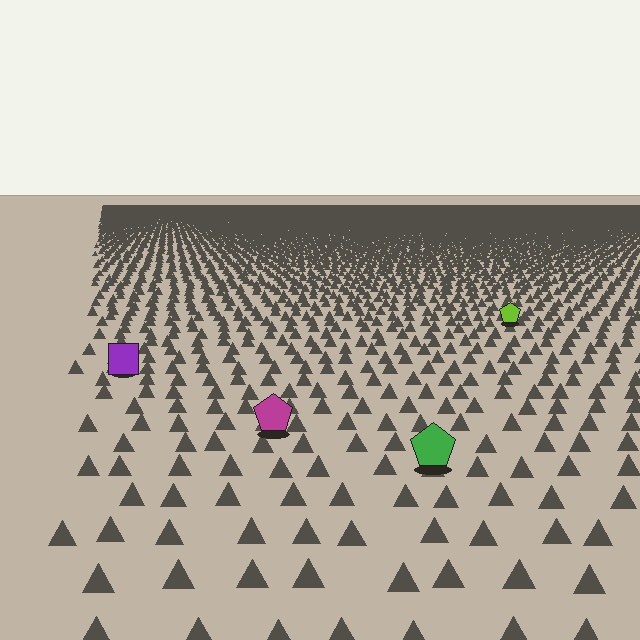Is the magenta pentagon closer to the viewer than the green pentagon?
No. The green pentagon is closer — you can tell from the texture gradient: the ground texture is coarser near it.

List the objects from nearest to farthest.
From nearest to farthest: the green pentagon, the magenta pentagon, the purple square, the lime pentagon.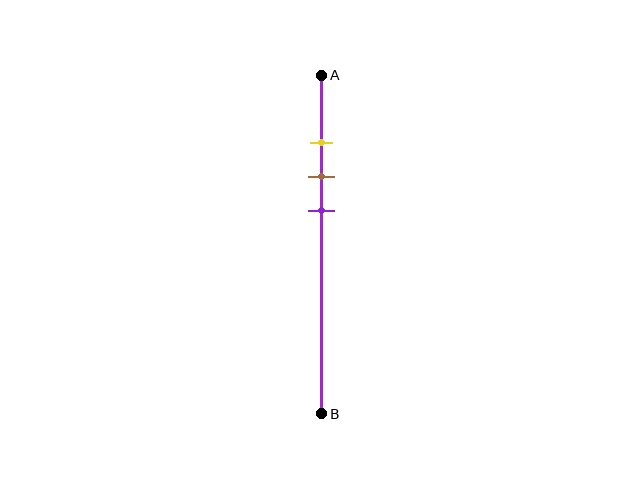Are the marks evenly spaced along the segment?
Yes, the marks are approximately evenly spaced.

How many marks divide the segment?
There are 3 marks dividing the segment.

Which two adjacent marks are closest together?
The yellow and brown marks are the closest adjacent pair.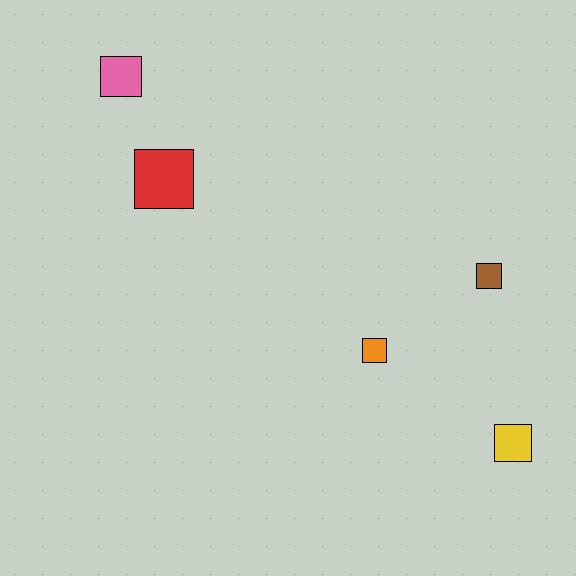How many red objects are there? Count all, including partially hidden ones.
There is 1 red object.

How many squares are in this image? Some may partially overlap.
There are 5 squares.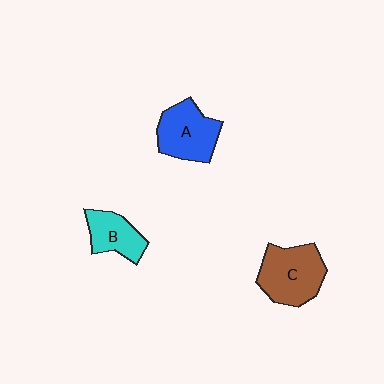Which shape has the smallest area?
Shape B (cyan).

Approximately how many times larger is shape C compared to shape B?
Approximately 1.6 times.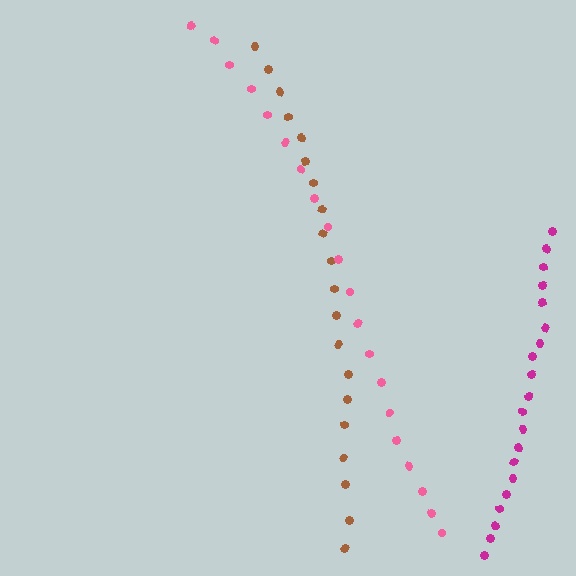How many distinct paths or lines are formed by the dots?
There are 3 distinct paths.